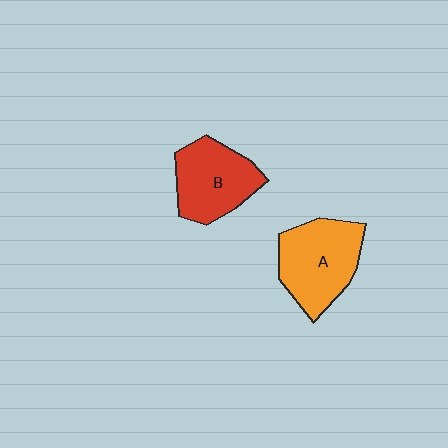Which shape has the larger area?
Shape A (orange).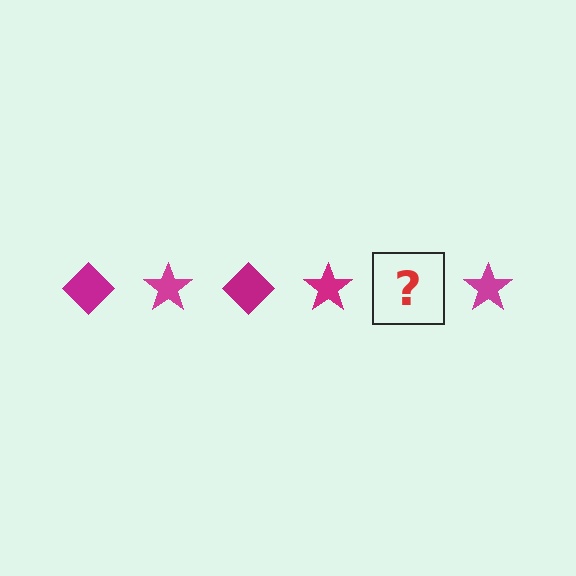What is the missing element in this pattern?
The missing element is a magenta diamond.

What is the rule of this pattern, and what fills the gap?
The rule is that the pattern cycles through diamond, star shapes in magenta. The gap should be filled with a magenta diamond.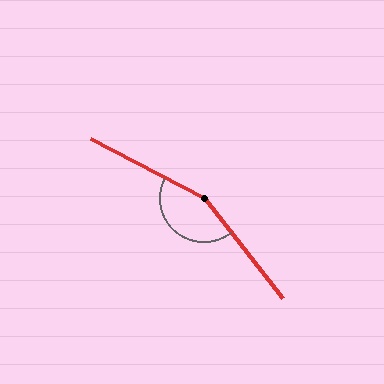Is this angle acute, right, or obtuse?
It is obtuse.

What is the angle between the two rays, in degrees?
Approximately 156 degrees.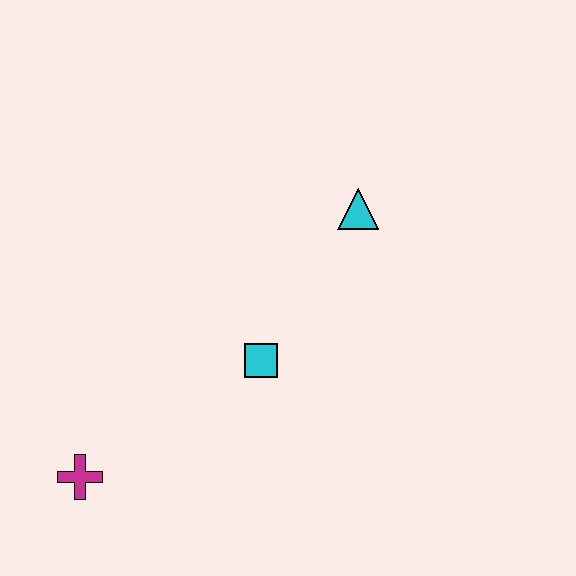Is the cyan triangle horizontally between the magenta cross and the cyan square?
No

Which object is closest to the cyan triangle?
The cyan square is closest to the cyan triangle.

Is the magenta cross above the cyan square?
No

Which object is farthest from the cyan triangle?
The magenta cross is farthest from the cyan triangle.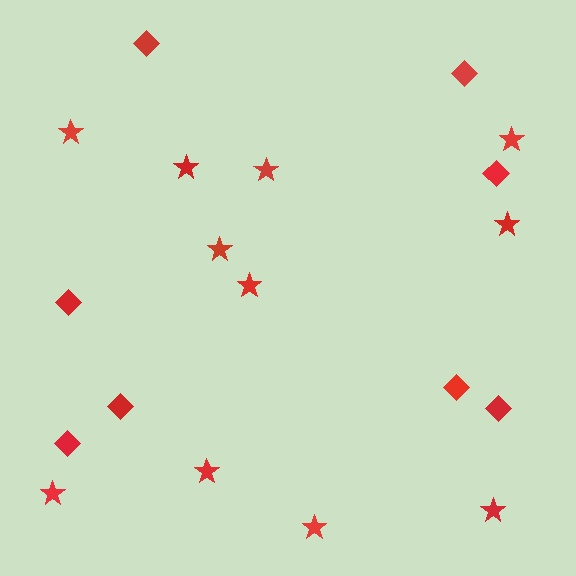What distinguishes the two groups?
There are 2 groups: one group of stars (11) and one group of diamonds (8).